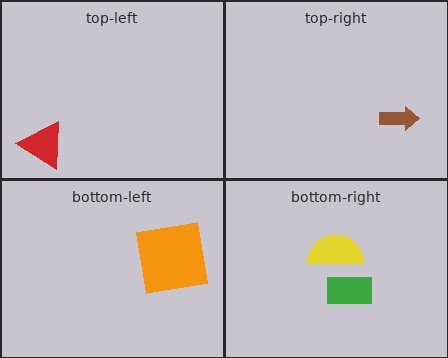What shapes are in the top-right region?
The brown arrow.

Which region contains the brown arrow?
The top-right region.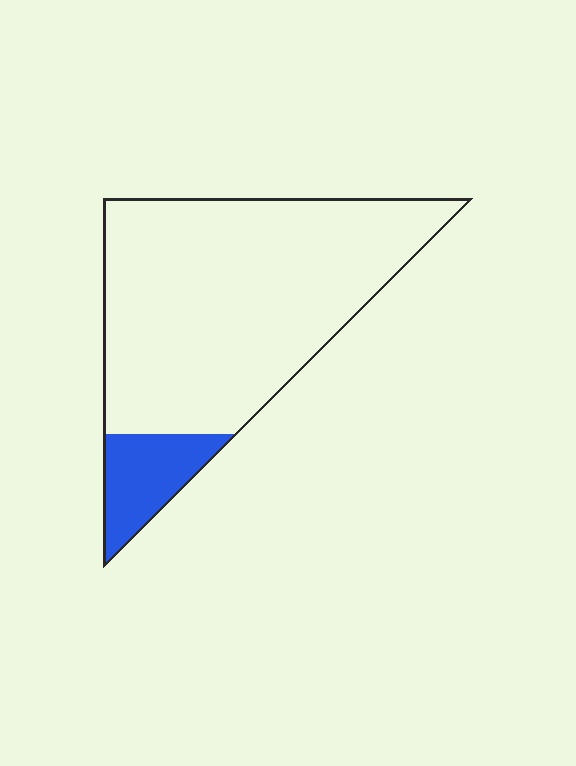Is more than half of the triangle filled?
No.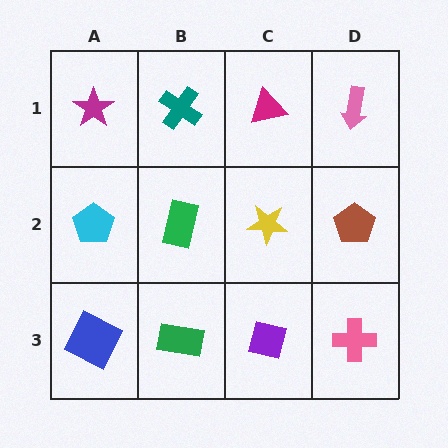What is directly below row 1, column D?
A brown pentagon.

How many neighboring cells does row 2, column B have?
4.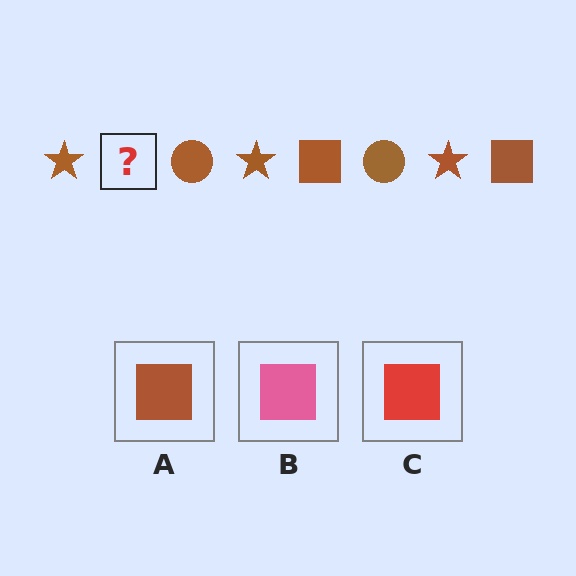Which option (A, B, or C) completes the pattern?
A.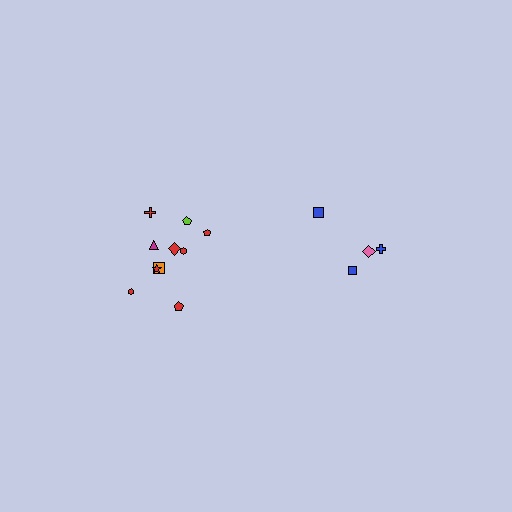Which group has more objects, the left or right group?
The left group.